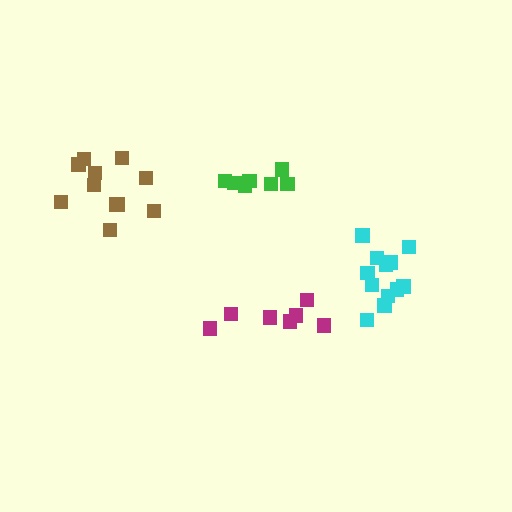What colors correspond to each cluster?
The clusters are colored: cyan, green, magenta, brown.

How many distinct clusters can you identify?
There are 4 distinct clusters.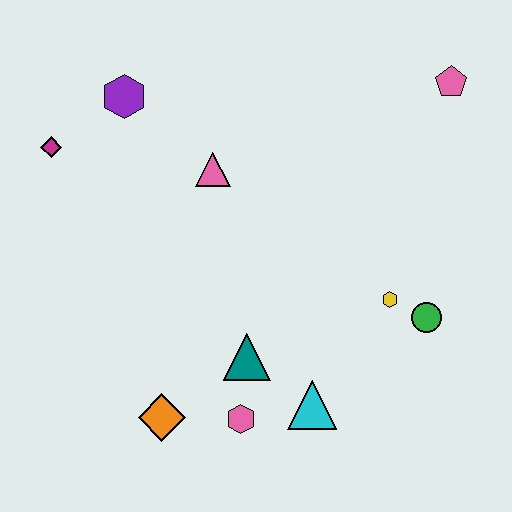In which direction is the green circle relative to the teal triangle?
The green circle is to the right of the teal triangle.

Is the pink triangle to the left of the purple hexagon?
No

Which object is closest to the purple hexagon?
The magenta diamond is closest to the purple hexagon.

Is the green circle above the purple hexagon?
No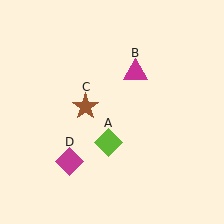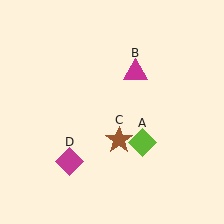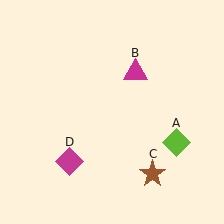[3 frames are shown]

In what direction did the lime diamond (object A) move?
The lime diamond (object A) moved right.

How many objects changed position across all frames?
2 objects changed position: lime diamond (object A), brown star (object C).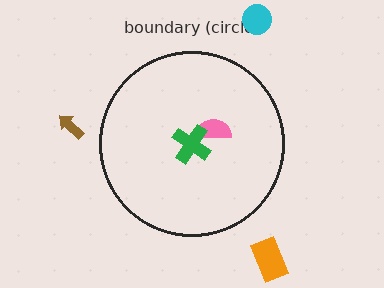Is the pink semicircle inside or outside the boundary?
Inside.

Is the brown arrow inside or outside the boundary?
Outside.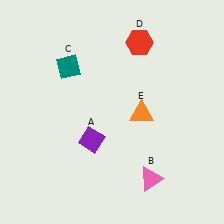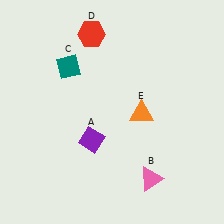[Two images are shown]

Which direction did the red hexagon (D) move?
The red hexagon (D) moved left.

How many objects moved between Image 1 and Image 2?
1 object moved between the two images.